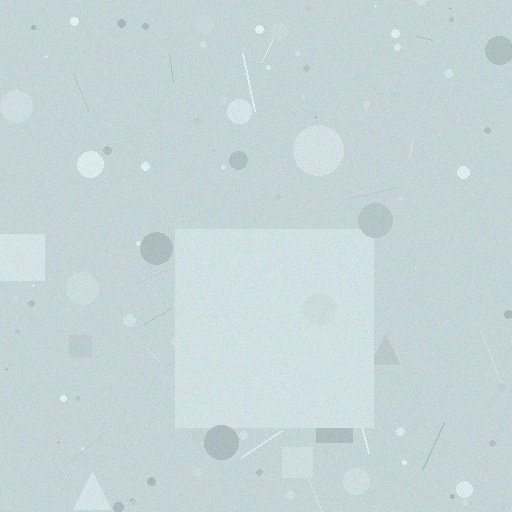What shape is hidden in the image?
A square is hidden in the image.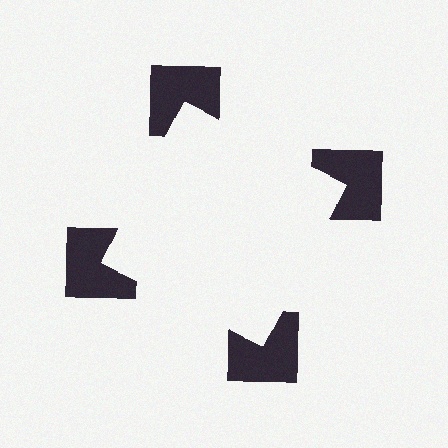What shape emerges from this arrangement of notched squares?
An illusory square — its edges are inferred from the aligned wedge cuts in the notched squares, not physically drawn.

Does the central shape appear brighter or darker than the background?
It typically appears slightly brighter than the background, even though no actual brightness change is drawn.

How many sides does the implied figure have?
4 sides.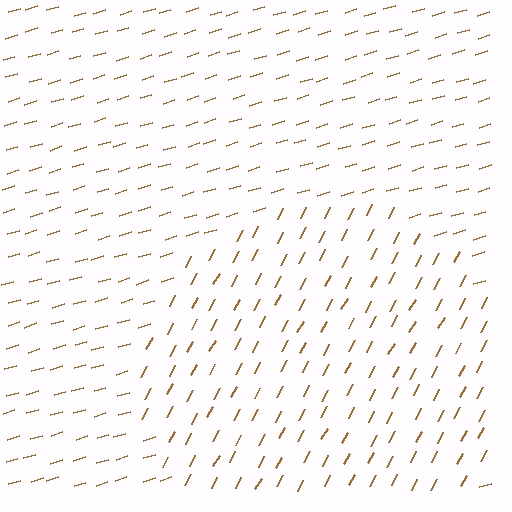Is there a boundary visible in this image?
Yes, there is a texture boundary formed by a change in line orientation.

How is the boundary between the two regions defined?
The boundary is defined purely by a change in line orientation (approximately 45 degrees difference). All lines are the same color and thickness.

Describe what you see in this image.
The image is filled with small brown line segments. A circle region in the image has lines oriented differently from the surrounding lines, creating a visible texture boundary.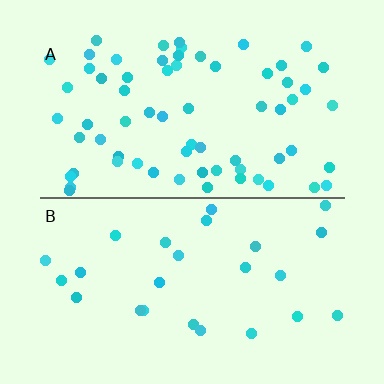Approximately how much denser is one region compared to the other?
Approximately 2.6× — region A over region B.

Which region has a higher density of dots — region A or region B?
A (the top).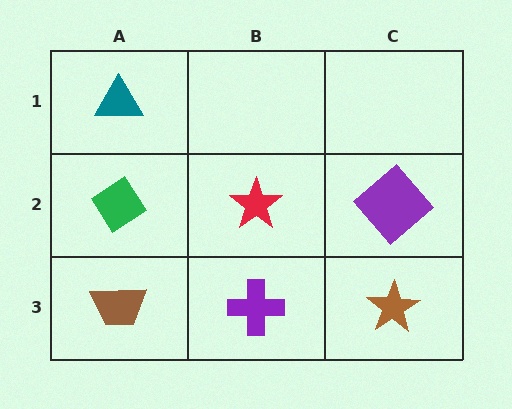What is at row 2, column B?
A red star.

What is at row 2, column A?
A green diamond.